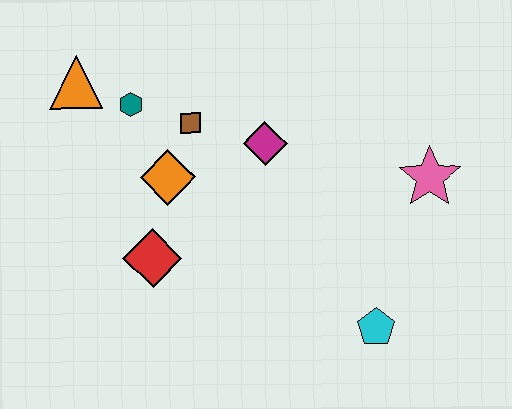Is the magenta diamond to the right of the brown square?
Yes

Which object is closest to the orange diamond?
The brown square is closest to the orange diamond.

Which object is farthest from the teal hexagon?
The cyan pentagon is farthest from the teal hexagon.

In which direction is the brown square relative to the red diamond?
The brown square is above the red diamond.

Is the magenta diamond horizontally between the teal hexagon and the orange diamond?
No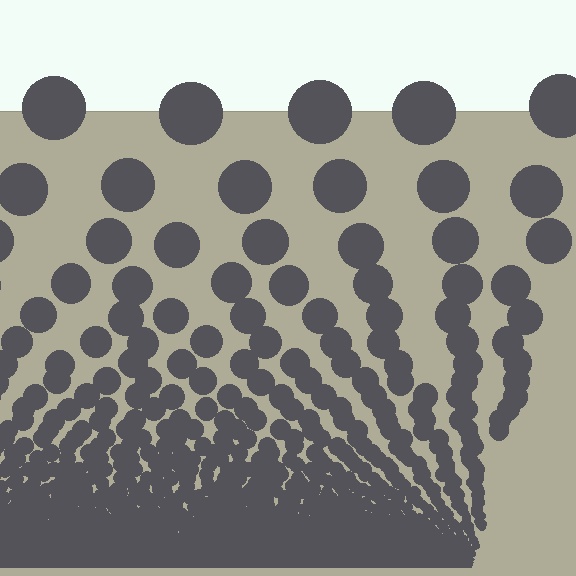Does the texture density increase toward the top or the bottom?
Density increases toward the bottom.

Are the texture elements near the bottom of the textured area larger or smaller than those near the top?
Smaller. The gradient is inverted — elements near the bottom are smaller and denser.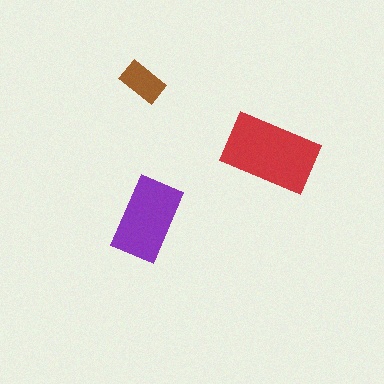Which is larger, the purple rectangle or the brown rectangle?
The purple one.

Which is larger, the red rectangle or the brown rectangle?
The red one.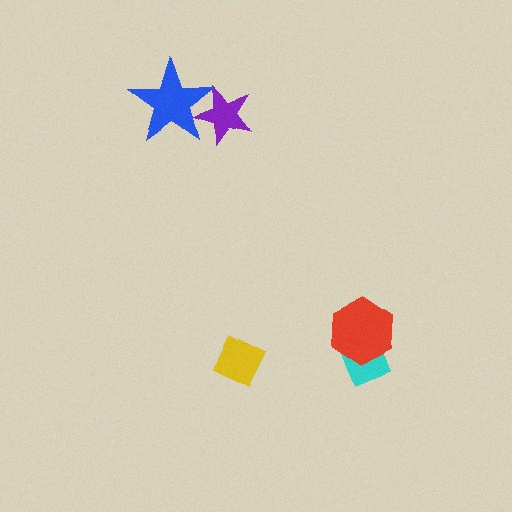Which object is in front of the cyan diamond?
The red hexagon is in front of the cyan diamond.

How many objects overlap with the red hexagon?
1 object overlaps with the red hexagon.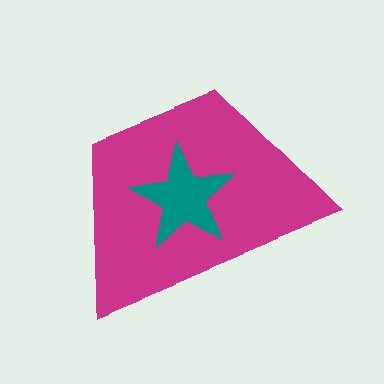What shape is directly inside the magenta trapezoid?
The teal star.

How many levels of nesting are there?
2.